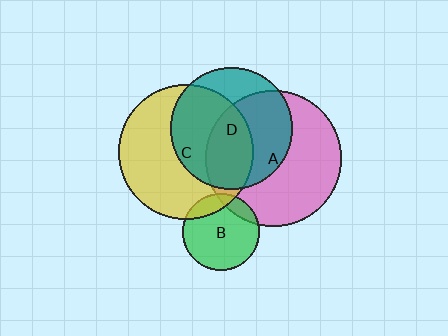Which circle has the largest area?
Circle A (pink).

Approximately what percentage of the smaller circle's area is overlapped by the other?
Approximately 55%.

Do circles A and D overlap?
Yes.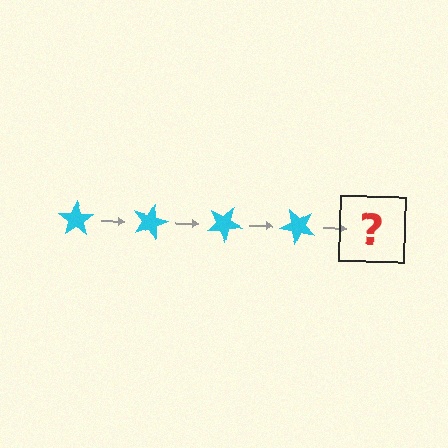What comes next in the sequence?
The next element should be a cyan star rotated 60 degrees.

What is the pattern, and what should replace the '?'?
The pattern is that the star rotates 15 degrees each step. The '?' should be a cyan star rotated 60 degrees.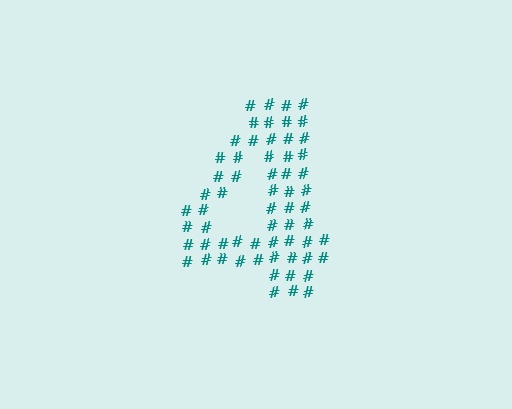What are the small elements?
The small elements are hash symbols.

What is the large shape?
The large shape is the digit 4.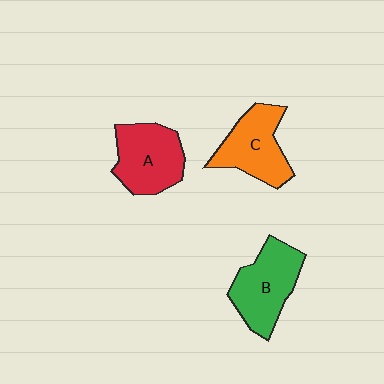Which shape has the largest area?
Shape B (green).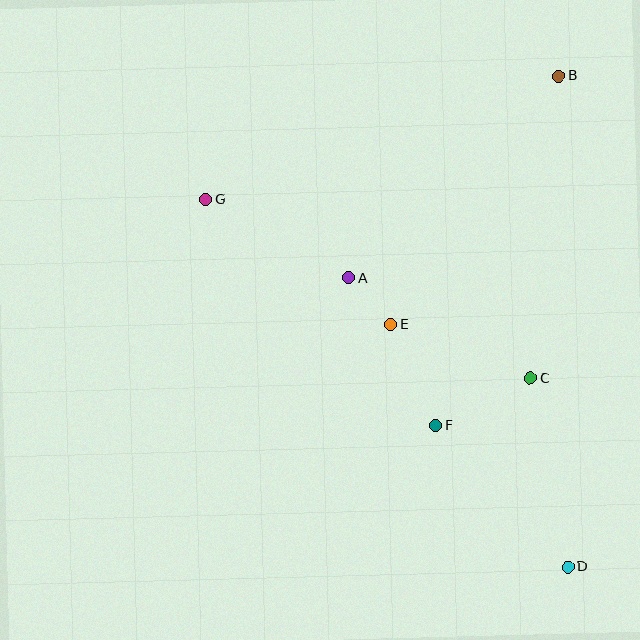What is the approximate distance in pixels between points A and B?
The distance between A and B is approximately 291 pixels.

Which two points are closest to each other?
Points A and E are closest to each other.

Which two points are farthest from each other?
Points D and G are farthest from each other.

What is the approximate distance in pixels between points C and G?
The distance between C and G is approximately 371 pixels.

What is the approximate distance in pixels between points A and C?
The distance between A and C is approximately 207 pixels.